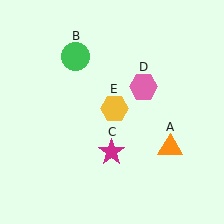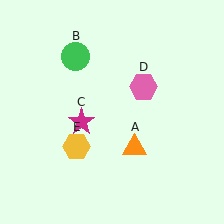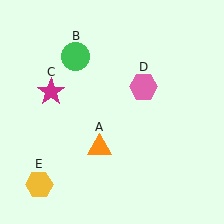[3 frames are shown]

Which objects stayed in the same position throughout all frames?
Green circle (object B) and pink hexagon (object D) remained stationary.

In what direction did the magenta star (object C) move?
The magenta star (object C) moved up and to the left.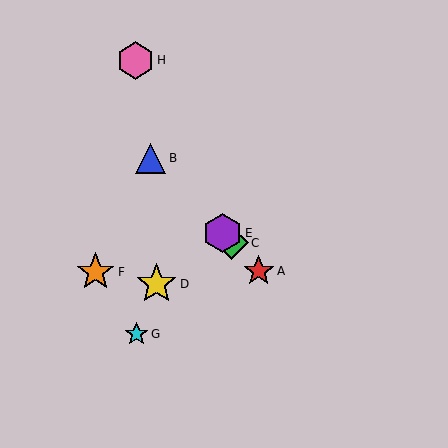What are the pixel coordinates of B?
Object B is at (151, 158).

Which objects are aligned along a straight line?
Objects A, B, C, E are aligned along a straight line.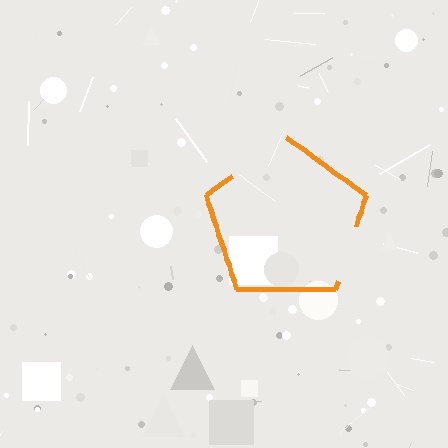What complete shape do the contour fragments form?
The contour fragments form a pentagon.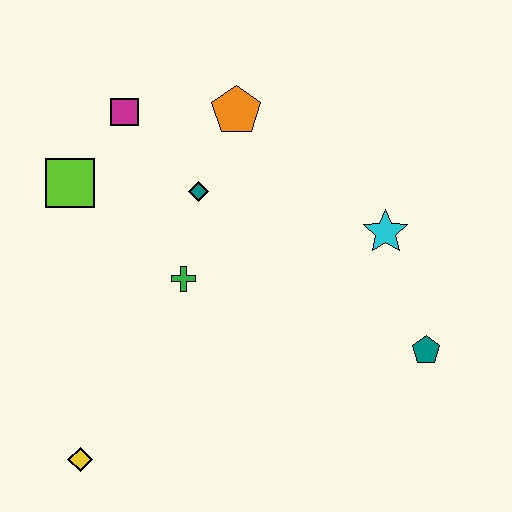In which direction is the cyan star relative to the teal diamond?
The cyan star is to the right of the teal diamond.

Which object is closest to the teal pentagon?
The cyan star is closest to the teal pentagon.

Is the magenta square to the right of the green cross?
No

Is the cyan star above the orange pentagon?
No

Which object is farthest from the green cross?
The teal pentagon is farthest from the green cross.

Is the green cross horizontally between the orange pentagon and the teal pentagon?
No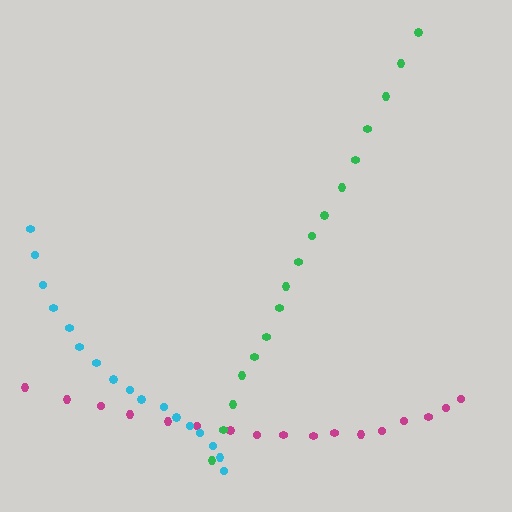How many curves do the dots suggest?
There are 3 distinct paths.